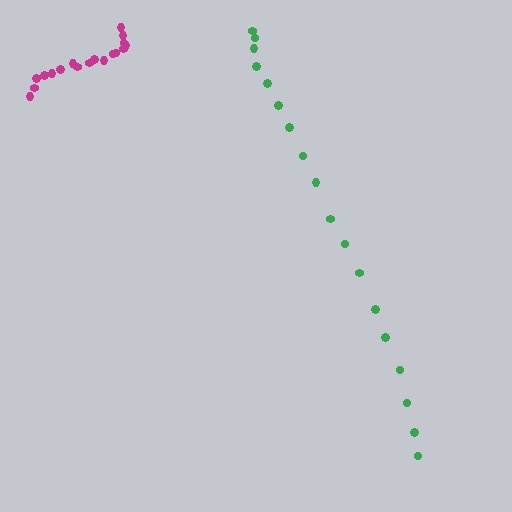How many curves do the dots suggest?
There are 2 distinct paths.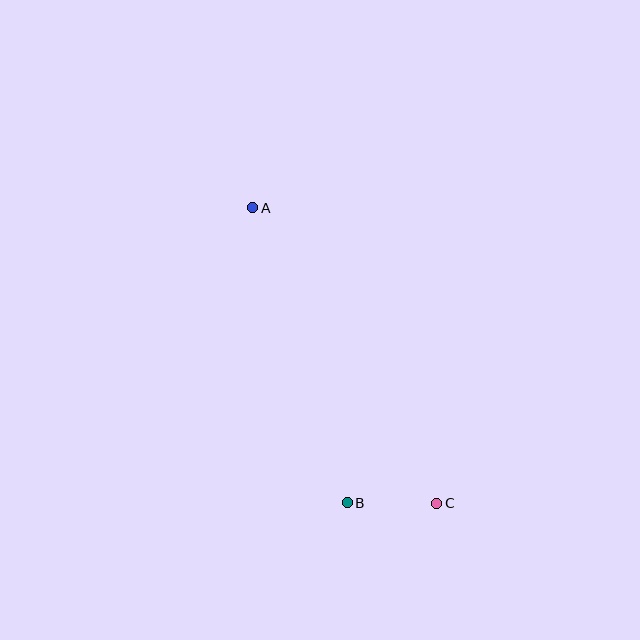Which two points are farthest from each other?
Points A and C are farthest from each other.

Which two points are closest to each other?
Points B and C are closest to each other.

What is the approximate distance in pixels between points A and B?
The distance between A and B is approximately 310 pixels.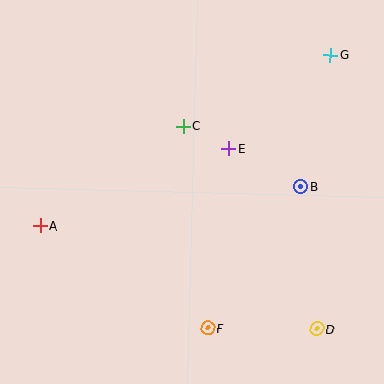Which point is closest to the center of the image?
Point E at (229, 149) is closest to the center.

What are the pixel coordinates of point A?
Point A is at (40, 226).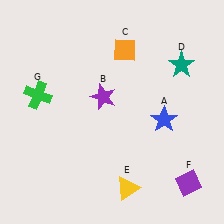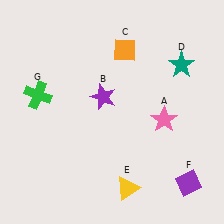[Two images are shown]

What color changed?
The star (A) changed from blue in Image 1 to pink in Image 2.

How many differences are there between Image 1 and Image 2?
There is 1 difference between the two images.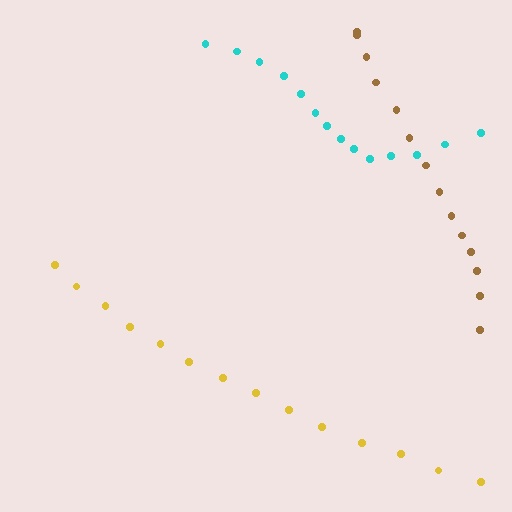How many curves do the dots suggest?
There are 3 distinct paths.